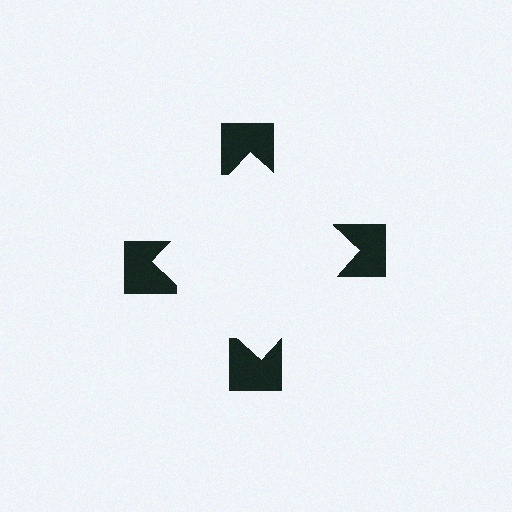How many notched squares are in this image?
There are 4 — one at each vertex of the illusory square.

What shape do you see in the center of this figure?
An illusory square — its edges are inferred from the aligned wedge cuts in the notched squares, not physically drawn.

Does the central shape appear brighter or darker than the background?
It typically appears slightly brighter than the background, even though no actual brightness change is drawn.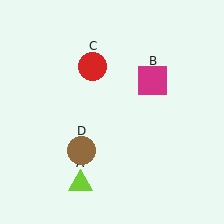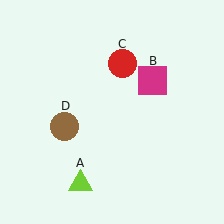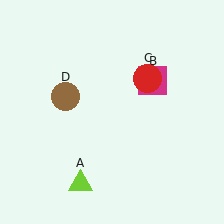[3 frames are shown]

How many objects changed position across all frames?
2 objects changed position: red circle (object C), brown circle (object D).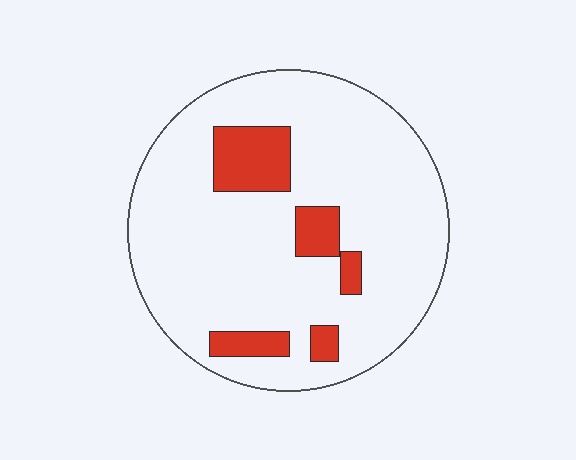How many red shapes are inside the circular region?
5.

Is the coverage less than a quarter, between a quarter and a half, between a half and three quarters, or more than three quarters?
Less than a quarter.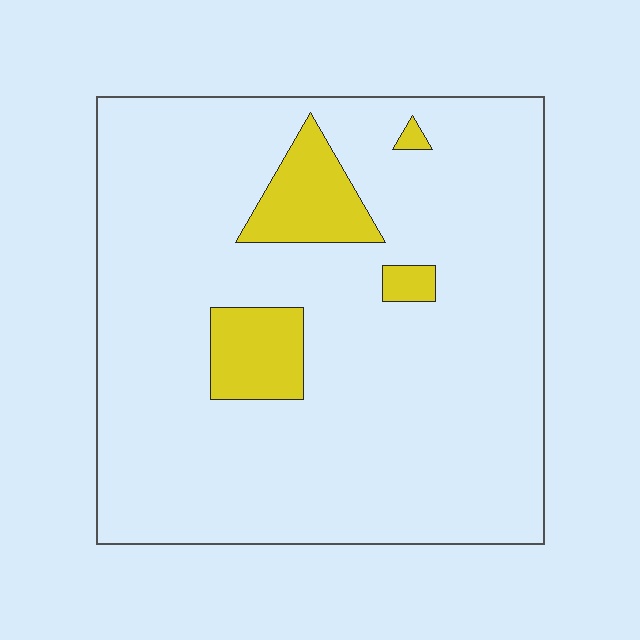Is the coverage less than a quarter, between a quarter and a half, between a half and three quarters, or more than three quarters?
Less than a quarter.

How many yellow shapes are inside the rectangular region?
4.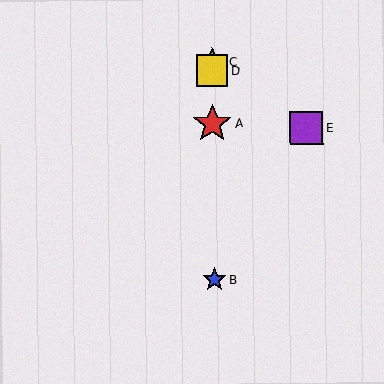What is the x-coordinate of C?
Object C is at x≈212.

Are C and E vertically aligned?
No, C is at x≈212 and E is at x≈306.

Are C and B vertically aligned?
Yes, both are at x≈212.